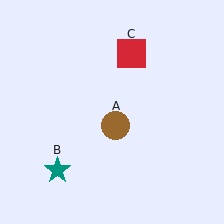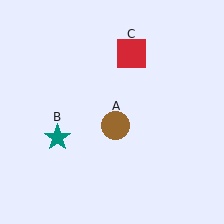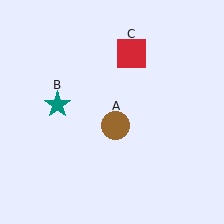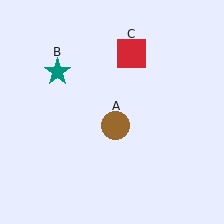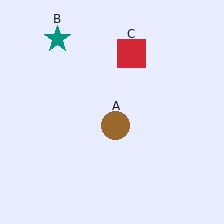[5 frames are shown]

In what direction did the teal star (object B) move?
The teal star (object B) moved up.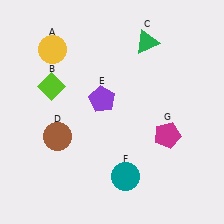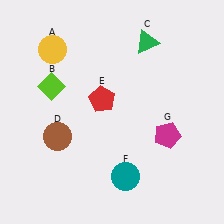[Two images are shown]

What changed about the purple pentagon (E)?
In Image 1, E is purple. In Image 2, it changed to red.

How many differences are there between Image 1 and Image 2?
There is 1 difference between the two images.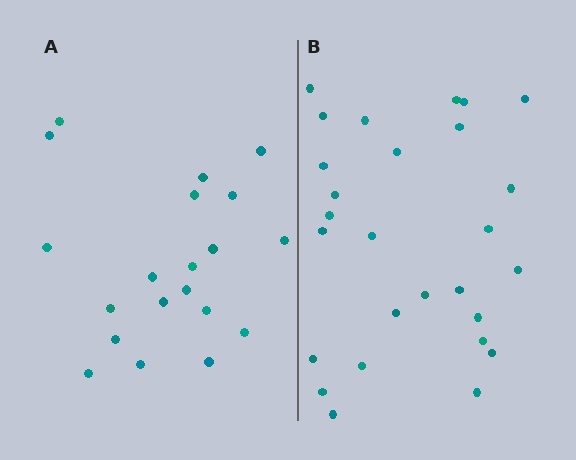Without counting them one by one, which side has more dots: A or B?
Region B (the right region) has more dots.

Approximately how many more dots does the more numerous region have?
Region B has roughly 8 or so more dots than region A.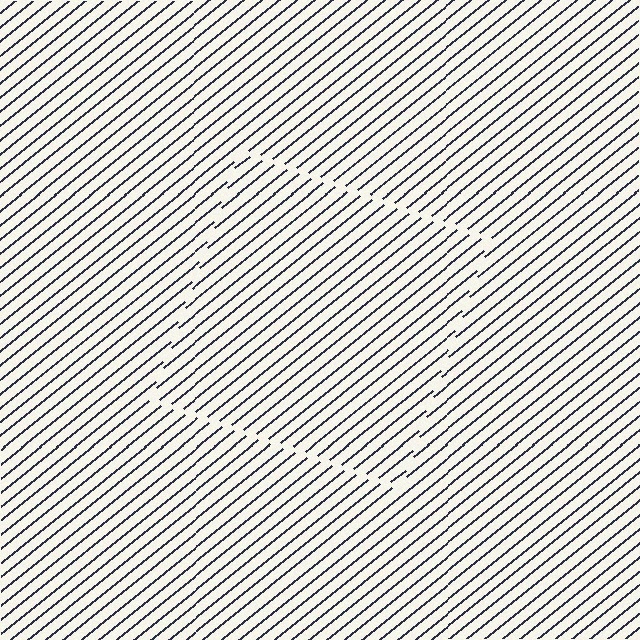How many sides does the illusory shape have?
4 sides — the line-ends trace a square.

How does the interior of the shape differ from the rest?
The interior of the shape contains the same grating, shifted by half a period — the contour is defined by the phase discontinuity where line-ends from the inner and outer gratings abut.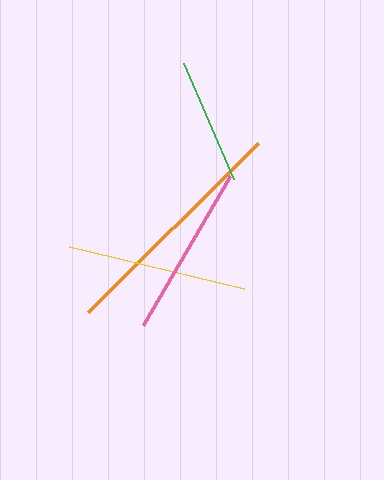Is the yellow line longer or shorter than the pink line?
The yellow line is longer than the pink line.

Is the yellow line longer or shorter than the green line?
The yellow line is longer than the green line.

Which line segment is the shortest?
The green line is the shortest at approximately 126 pixels.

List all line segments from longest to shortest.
From longest to shortest: orange, yellow, pink, green.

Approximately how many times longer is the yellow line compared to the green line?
The yellow line is approximately 1.4 times the length of the green line.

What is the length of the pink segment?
The pink segment is approximately 172 pixels long.